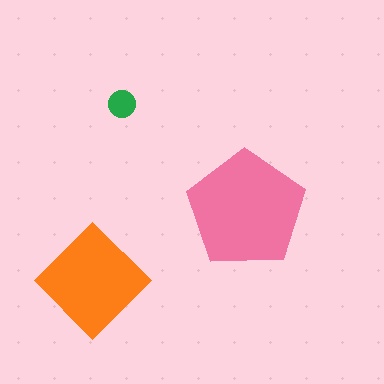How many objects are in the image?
There are 3 objects in the image.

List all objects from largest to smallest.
The pink pentagon, the orange diamond, the green circle.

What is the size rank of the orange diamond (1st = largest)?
2nd.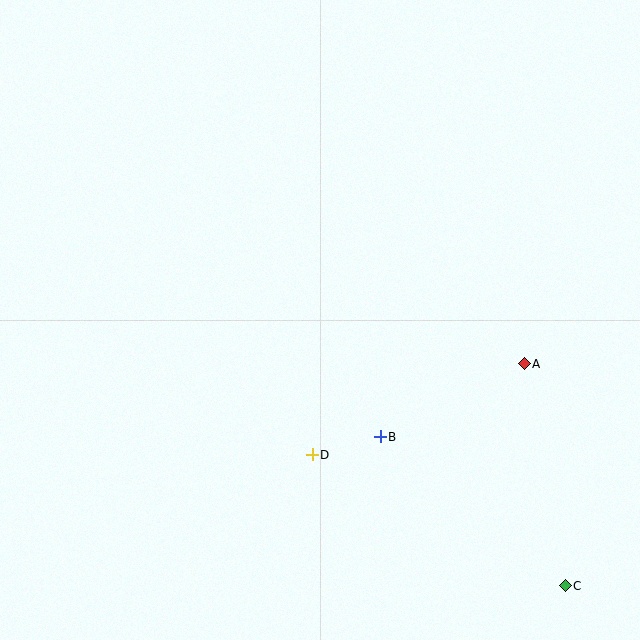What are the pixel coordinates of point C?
Point C is at (565, 586).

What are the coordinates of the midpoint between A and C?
The midpoint between A and C is at (545, 475).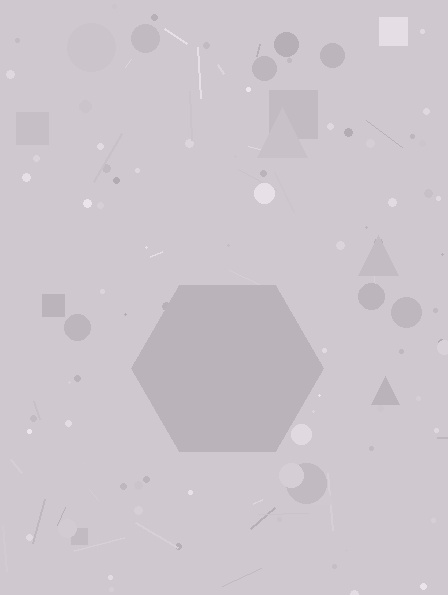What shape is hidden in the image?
A hexagon is hidden in the image.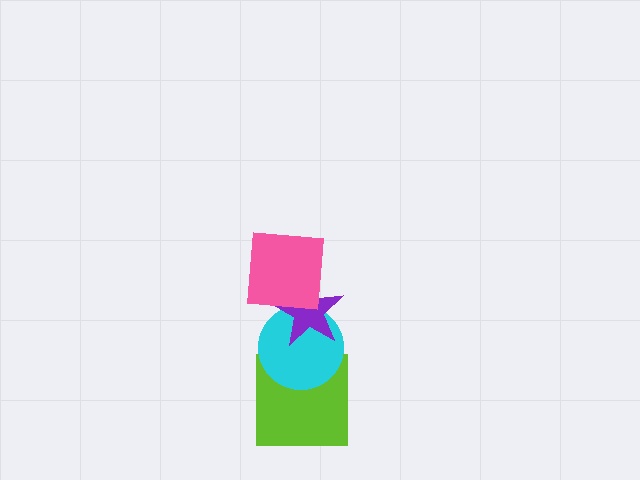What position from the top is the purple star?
The purple star is 2nd from the top.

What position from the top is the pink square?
The pink square is 1st from the top.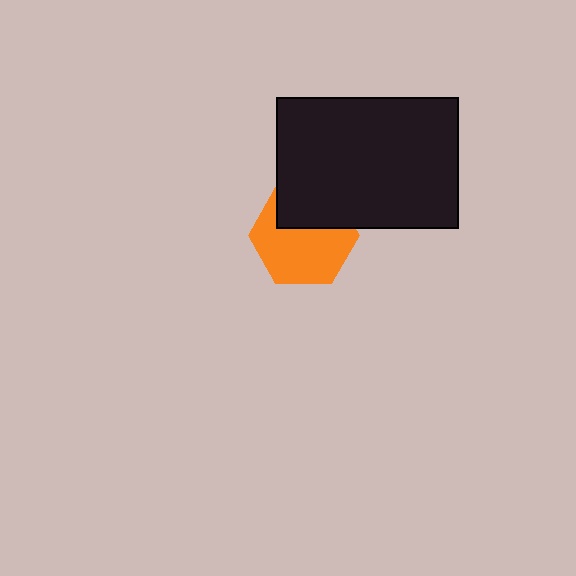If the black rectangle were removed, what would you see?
You would see the complete orange hexagon.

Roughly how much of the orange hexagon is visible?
About half of it is visible (roughly 64%).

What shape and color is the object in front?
The object in front is a black rectangle.